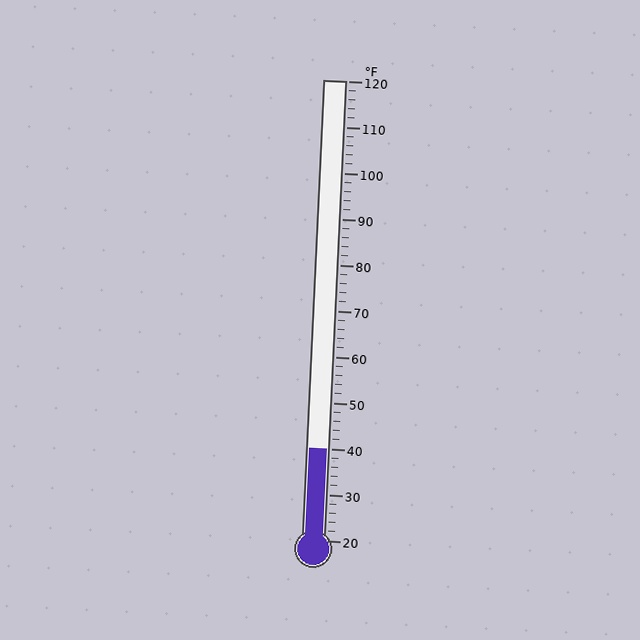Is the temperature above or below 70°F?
The temperature is below 70°F.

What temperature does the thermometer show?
The thermometer shows approximately 40°F.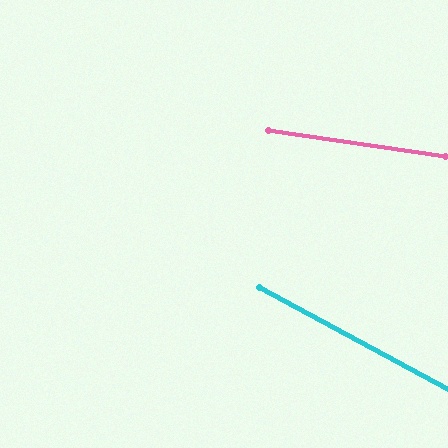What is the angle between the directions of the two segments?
Approximately 20 degrees.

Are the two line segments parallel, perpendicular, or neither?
Neither parallel nor perpendicular — they differ by about 20°.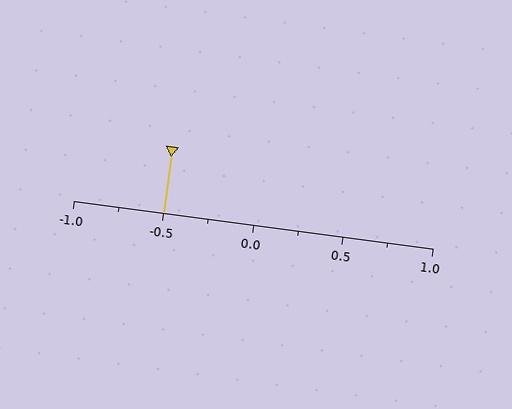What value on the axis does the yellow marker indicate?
The marker indicates approximately -0.5.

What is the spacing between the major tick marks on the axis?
The major ticks are spaced 0.5 apart.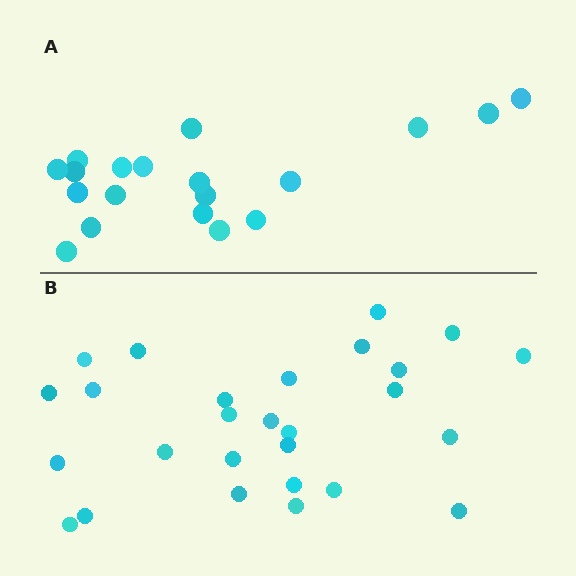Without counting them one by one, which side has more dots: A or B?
Region B (the bottom region) has more dots.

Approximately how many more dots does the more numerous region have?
Region B has roughly 8 or so more dots than region A.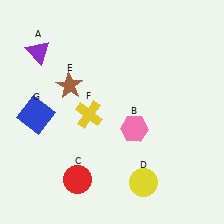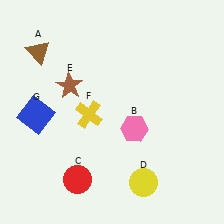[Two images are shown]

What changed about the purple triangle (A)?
In Image 1, A is purple. In Image 2, it changed to brown.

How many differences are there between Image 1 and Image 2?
There is 1 difference between the two images.